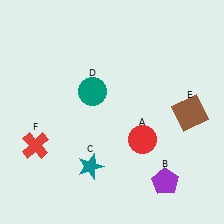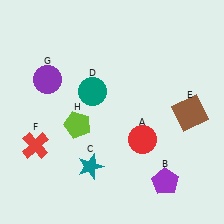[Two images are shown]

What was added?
A purple circle (G), a lime pentagon (H) were added in Image 2.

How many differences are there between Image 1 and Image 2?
There are 2 differences between the two images.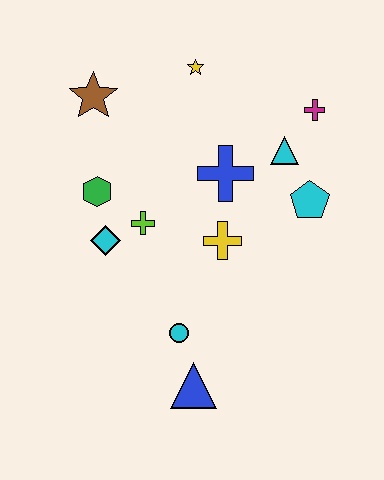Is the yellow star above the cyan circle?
Yes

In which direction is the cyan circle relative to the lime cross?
The cyan circle is below the lime cross.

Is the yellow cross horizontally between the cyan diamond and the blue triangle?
No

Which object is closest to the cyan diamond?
The lime cross is closest to the cyan diamond.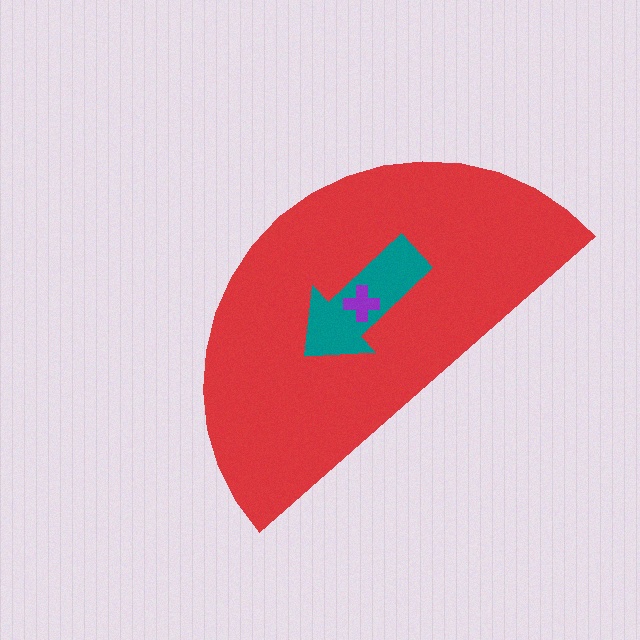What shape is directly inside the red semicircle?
The teal arrow.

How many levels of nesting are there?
3.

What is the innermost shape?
The purple cross.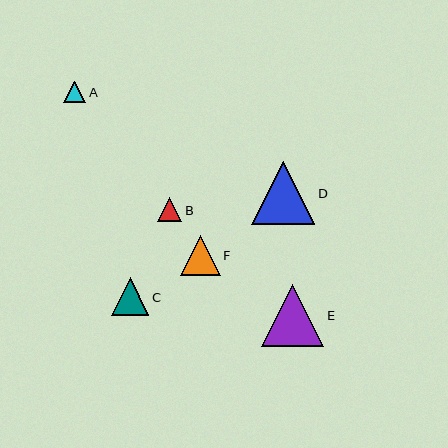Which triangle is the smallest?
Triangle A is the smallest with a size of approximately 22 pixels.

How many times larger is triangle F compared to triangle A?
Triangle F is approximately 1.8 times the size of triangle A.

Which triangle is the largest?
Triangle D is the largest with a size of approximately 63 pixels.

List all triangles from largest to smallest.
From largest to smallest: D, E, F, C, B, A.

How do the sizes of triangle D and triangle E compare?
Triangle D and triangle E are approximately the same size.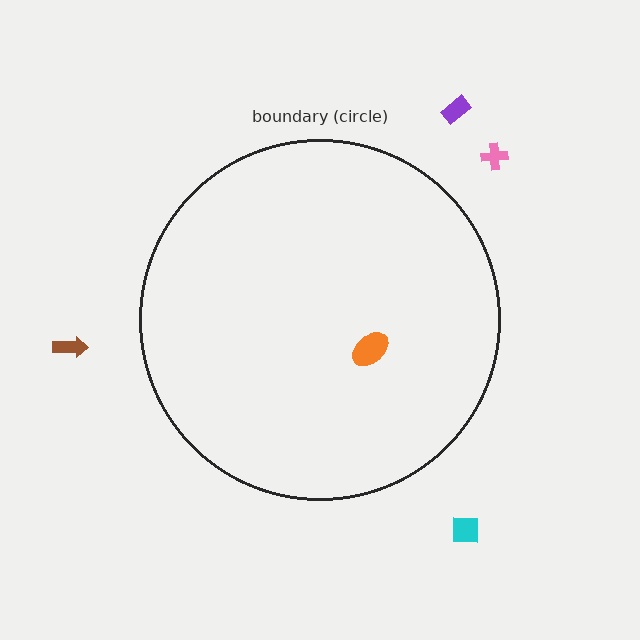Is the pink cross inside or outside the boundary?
Outside.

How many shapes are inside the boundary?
1 inside, 4 outside.